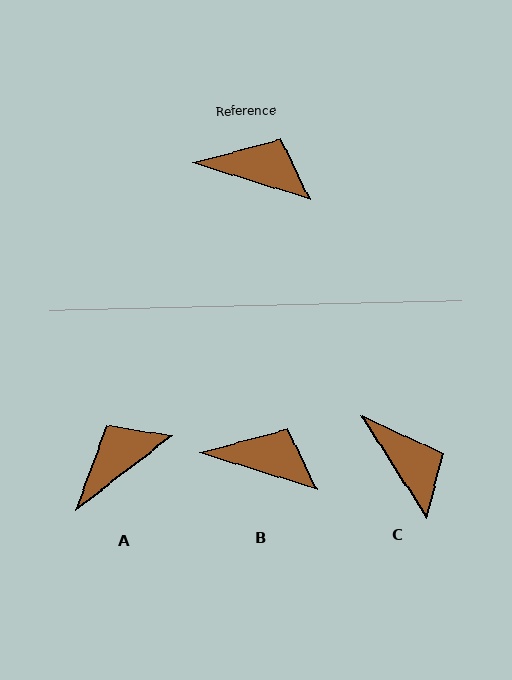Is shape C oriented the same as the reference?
No, it is off by about 40 degrees.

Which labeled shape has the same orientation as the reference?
B.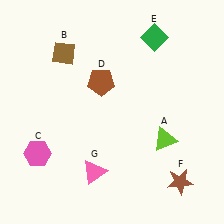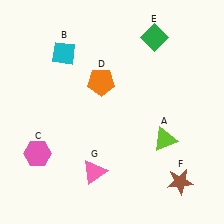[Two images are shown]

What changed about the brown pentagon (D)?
In Image 1, D is brown. In Image 2, it changed to orange.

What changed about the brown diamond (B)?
In Image 1, B is brown. In Image 2, it changed to cyan.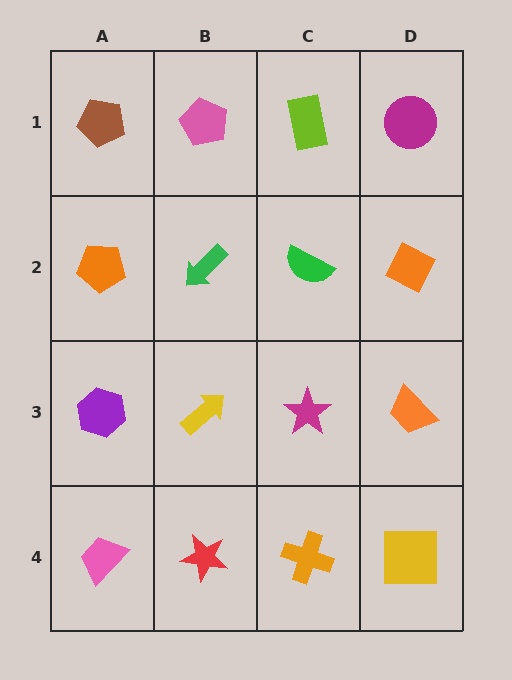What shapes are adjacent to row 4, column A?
A purple hexagon (row 3, column A), a red star (row 4, column B).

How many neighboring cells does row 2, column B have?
4.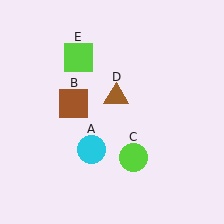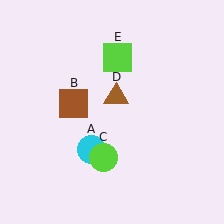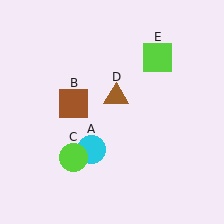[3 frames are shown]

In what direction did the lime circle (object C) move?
The lime circle (object C) moved left.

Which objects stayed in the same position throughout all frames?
Cyan circle (object A) and brown square (object B) and brown triangle (object D) remained stationary.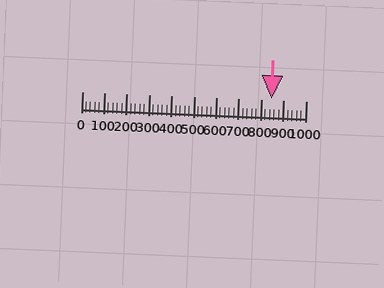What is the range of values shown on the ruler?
The ruler shows values from 0 to 1000.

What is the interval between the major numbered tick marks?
The major tick marks are spaced 100 units apart.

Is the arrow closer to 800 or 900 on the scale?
The arrow is closer to 800.